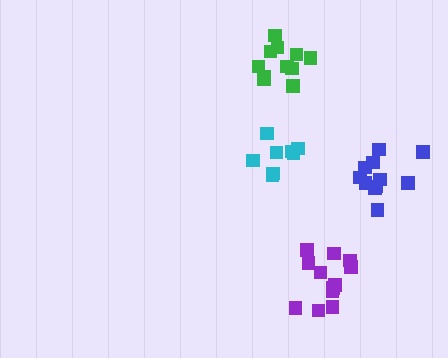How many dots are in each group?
Group 1: 12 dots, Group 2: 11 dots, Group 3: 8 dots, Group 4: 11 dots (42 total).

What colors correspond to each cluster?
The clusters are colored: purple, blue, cyan, green.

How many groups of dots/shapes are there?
There are 4 groups.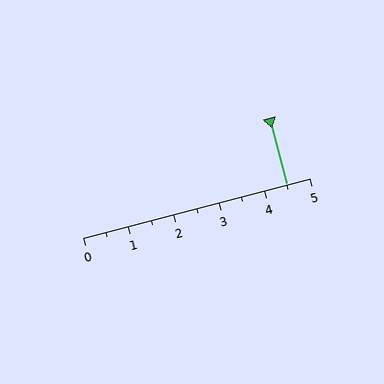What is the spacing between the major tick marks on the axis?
The major ticks are spaced 1 apart.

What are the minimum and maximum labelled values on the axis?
The axis runs from 0 to 5.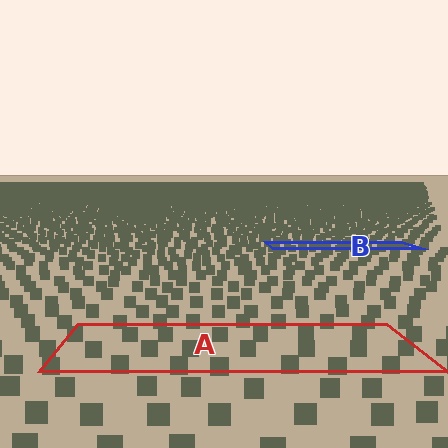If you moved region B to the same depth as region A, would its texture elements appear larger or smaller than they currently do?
They would appear larger. At a closer depth, the same texture elements are projected at a bigger on-screen size.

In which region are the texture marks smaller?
The texture marks are smaller in region B, because it is farther away.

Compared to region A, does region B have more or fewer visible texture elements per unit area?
Region B has more texture elements per unit area — they are packed more densely because it is farther away.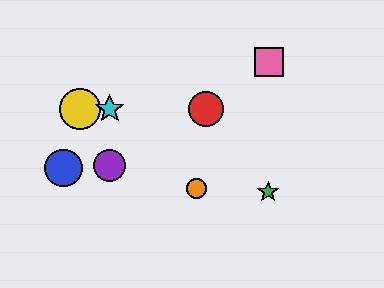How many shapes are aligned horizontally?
3 shapes (the red circle, the yellow circle, the cyan star) are aligned horizontally.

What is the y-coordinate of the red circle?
The red circle is at y≈109.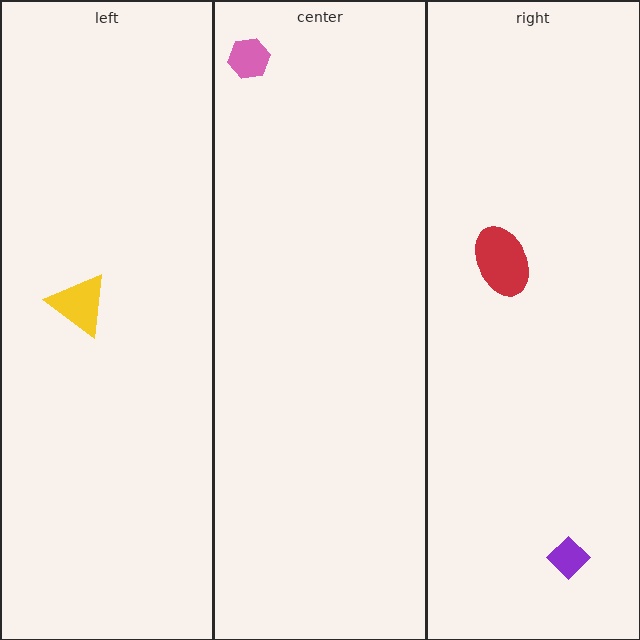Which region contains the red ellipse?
The right region.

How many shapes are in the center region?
1.